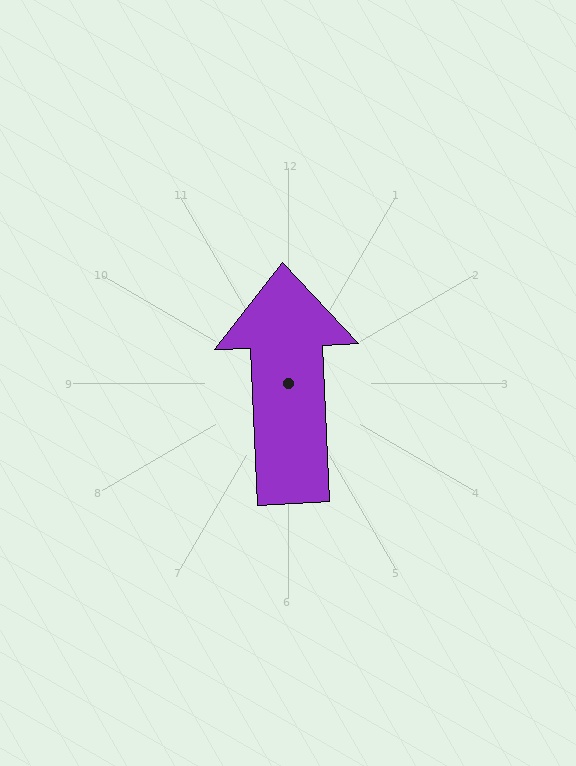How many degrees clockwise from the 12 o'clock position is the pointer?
Approximately 358 degrees.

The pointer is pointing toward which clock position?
Roughly 12 o'clock.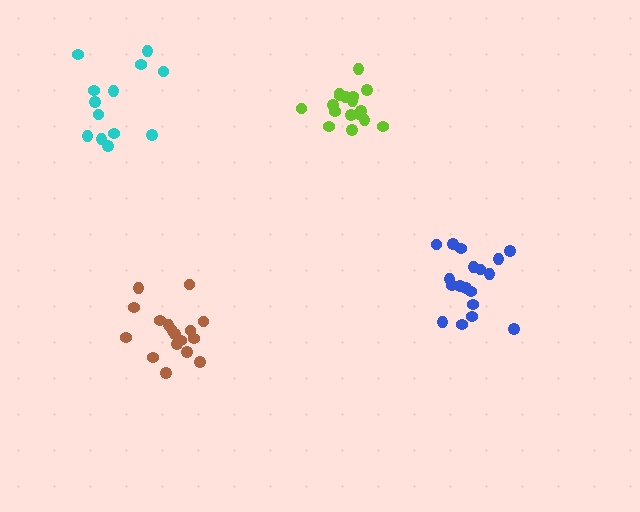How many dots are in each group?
Group 1: 17 dots, Group 2: 13 dots, Group 3: 17 dots, Group 4: 18 dots (65 total).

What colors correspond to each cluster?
The clusters are colored: brown, cyan, lime, blue.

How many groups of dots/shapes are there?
There are 4 groups.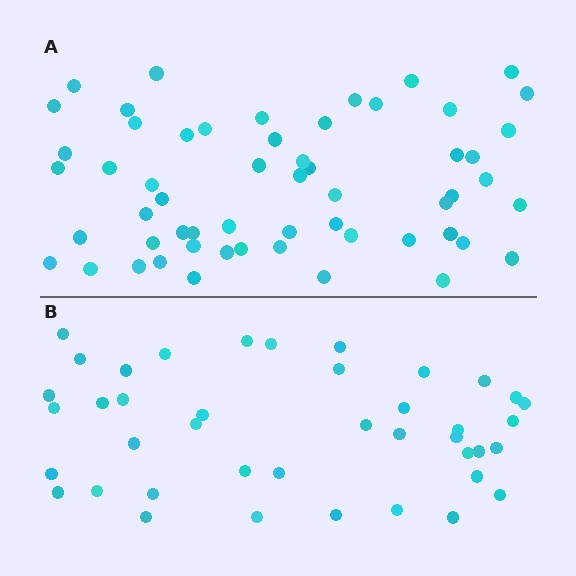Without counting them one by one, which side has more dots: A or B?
Region A (the top region) has more dots.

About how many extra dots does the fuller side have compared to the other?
Region A has approximately 15 more dots than region B.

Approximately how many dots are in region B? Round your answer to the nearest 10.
About 40 dots. (The exact count is 41, which rounds to 40.)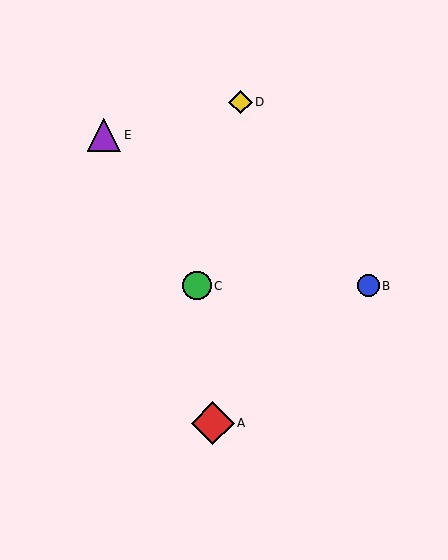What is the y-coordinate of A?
Object A is at y≈423.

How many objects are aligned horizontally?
2 objects (B, C) are aligned horizontally.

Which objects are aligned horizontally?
Objects B, C are aligned horizontally.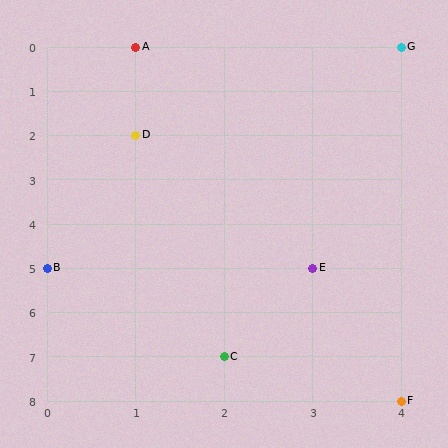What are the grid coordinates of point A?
Point A is at grid coordinates (1, 0).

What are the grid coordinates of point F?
Point F is at grid coordinates (4, 8).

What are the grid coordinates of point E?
Point E is at grid coordinates (3, 5).